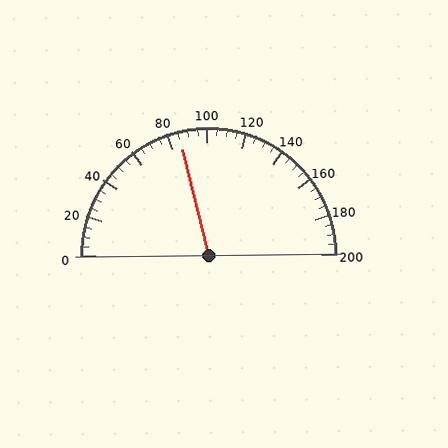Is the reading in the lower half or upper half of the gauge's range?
The reading is in the lower half of the range (0 to 200).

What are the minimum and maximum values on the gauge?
The gauge ranges from 0 to 200.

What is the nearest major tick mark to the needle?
The nearest major tick mark is 80.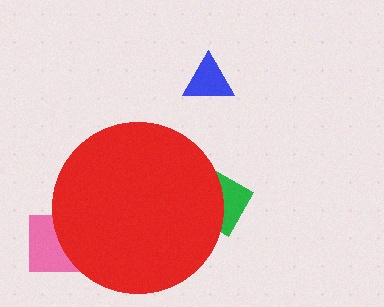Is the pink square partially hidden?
Yes, the pink square is partially hidden behind the red circle.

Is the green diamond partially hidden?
Yes, the green diamond is partially hidden behind the red circle.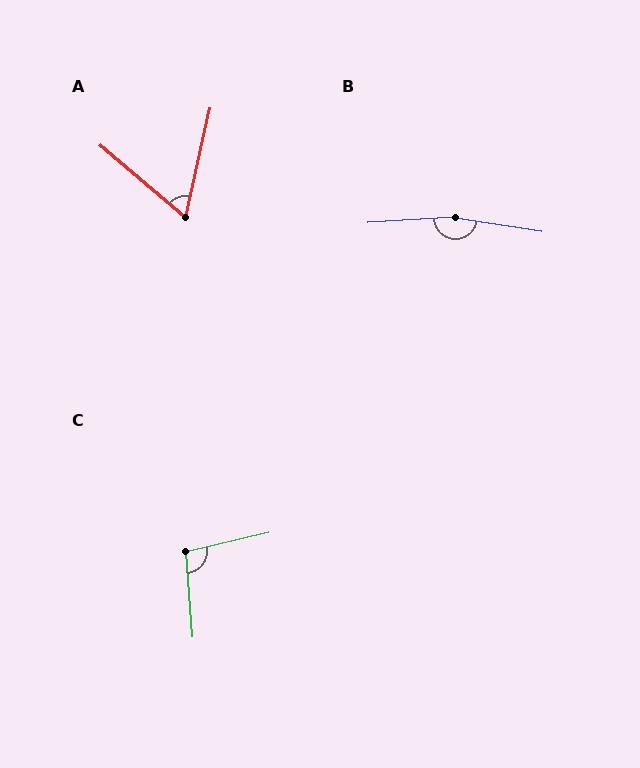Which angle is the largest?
B, at approximately 167 degrees.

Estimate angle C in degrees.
Approximately 98 degrees.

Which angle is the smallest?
A, at approximately 62 degrees.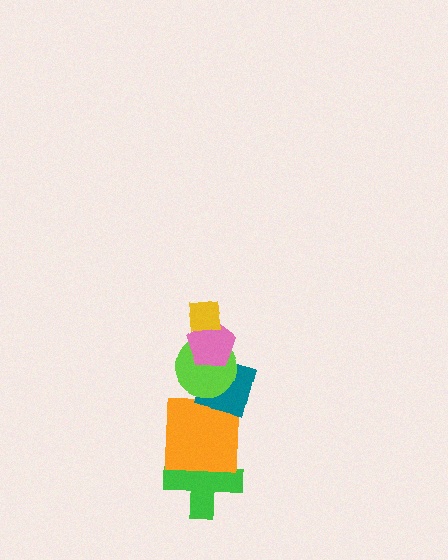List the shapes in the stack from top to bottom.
From top to bottom: the yellow square, the pink pentagon, the lime circle, the teal diamond, the orange square, the green cross.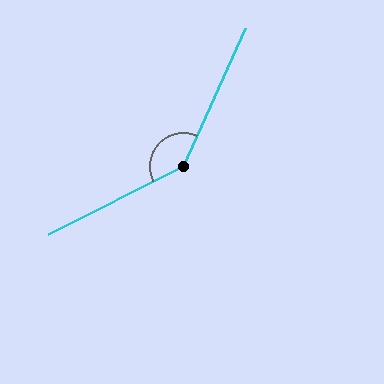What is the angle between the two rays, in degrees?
Approximately 141 degrees.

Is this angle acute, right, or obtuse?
It is obtuse.